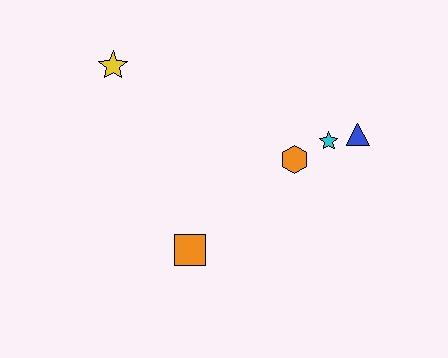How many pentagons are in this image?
There are no pentagons.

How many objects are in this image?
There are 5 objects.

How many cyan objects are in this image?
There is 1 cyan object.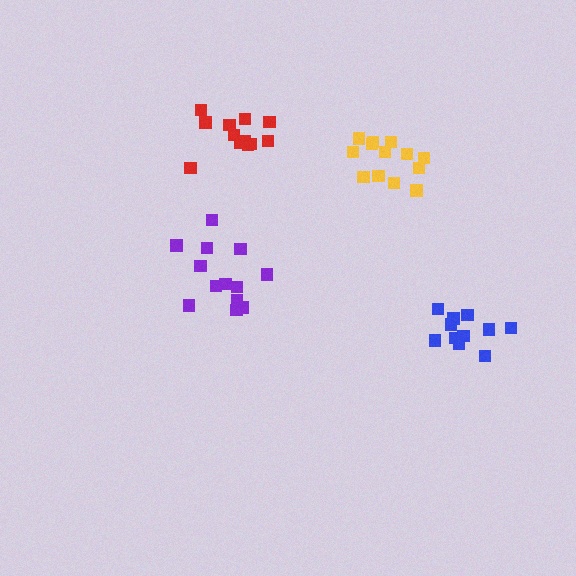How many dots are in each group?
Group 1: 13 dots, Group 2: 13 dots, Group 3: 12 dots, Group 4: 11 dots (49 total).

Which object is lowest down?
The blue cluster is bottommost.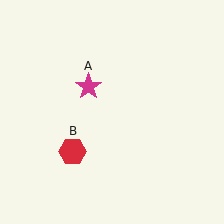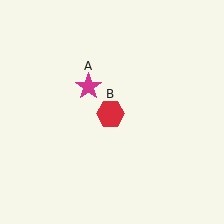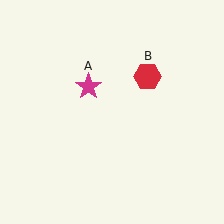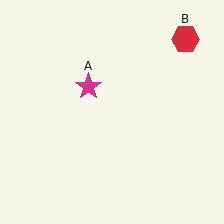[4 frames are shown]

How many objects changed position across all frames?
1 object changed position: red hexagon (object B).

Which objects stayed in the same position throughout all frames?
Magenta star (object A) remained stationary.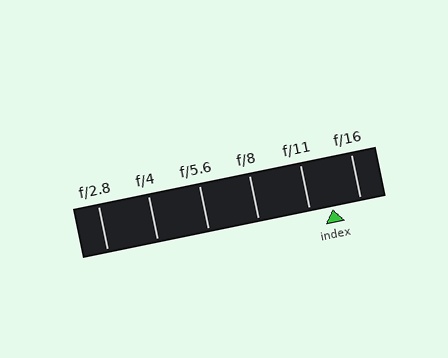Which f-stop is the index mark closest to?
The index mark is closest to f/11.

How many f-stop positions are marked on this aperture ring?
There are 6 f-stop positions marked.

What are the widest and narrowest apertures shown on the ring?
The widest aperture shown is f/2.8 and the narrowest is f/16.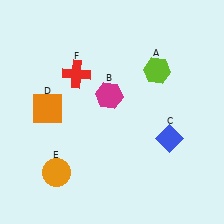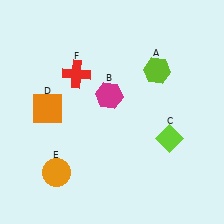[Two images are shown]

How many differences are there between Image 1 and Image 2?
There is 1 difference between the two images.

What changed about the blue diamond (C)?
In Image 1, C is blue. In Image 2, it changed to lime.